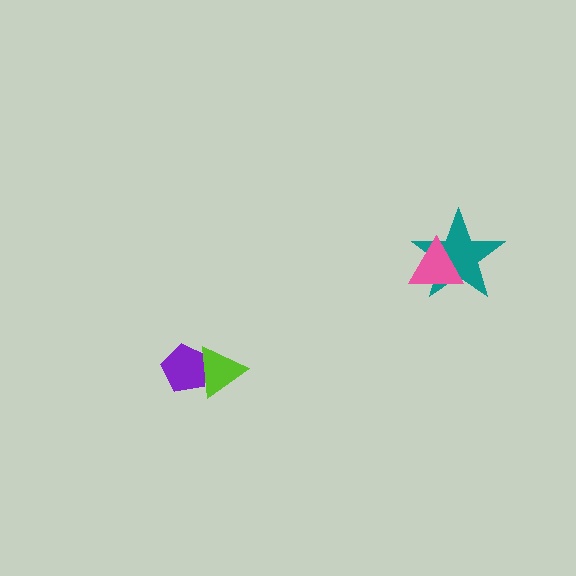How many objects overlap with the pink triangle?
1 object overlaps with the pink triangle.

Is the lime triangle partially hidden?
No, no other shape covers it.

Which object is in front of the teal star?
The pink triangle is in front of the teal star.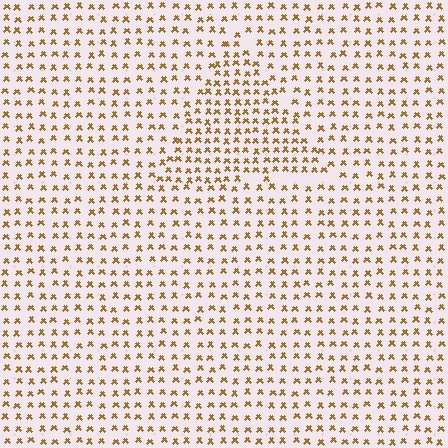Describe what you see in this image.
The image contains small brown elements arranged at two different densities. A triangle-shaped region is visible where the elements are more densely packed than the surrounding area.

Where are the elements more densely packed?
The elements are more densely packed inside the triangle boundary.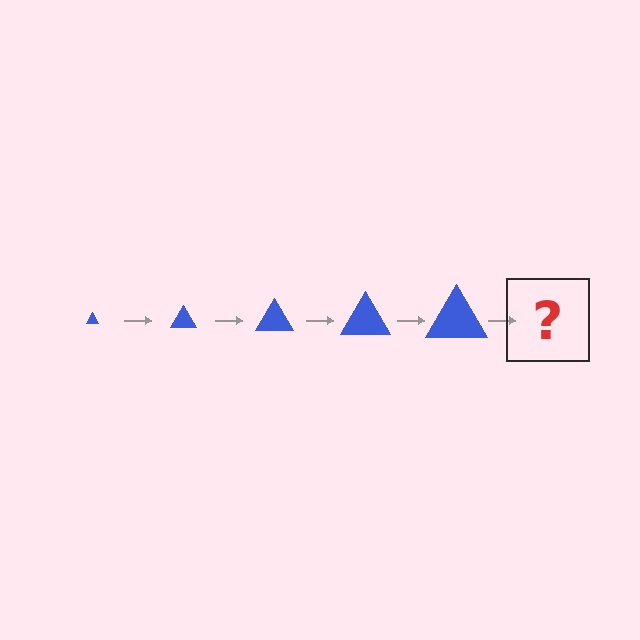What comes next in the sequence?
The next element should be a blue triangle, larger than the previous one.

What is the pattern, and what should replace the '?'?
The pattern is that the triangle gets progressively larger each step. The '?' should be a blue triangle, larger than the previous one.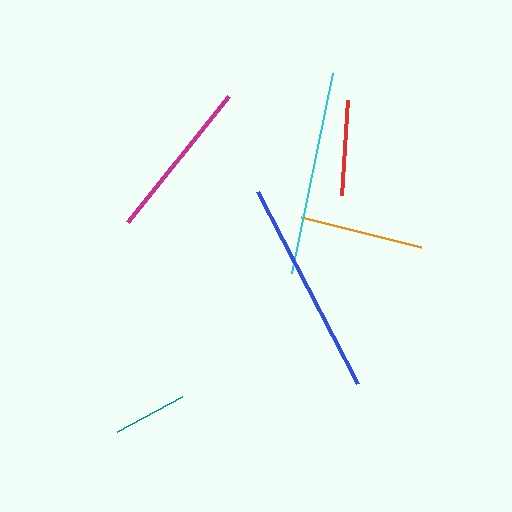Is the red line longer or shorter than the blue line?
The blue line is longer than the red line.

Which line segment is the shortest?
The teal line is the shortest at approximately 74 pixels.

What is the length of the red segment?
The red segment is approximately 95 pixels long.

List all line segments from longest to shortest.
From longest to shortest: blue, cyan, magenta, orange, red, teal.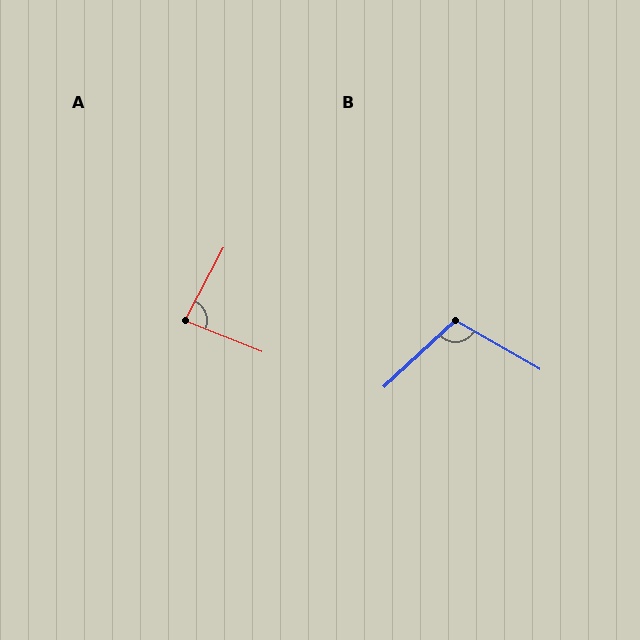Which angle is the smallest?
A, at approximately 84 degrees.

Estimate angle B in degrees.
Approximately 107 degrees.